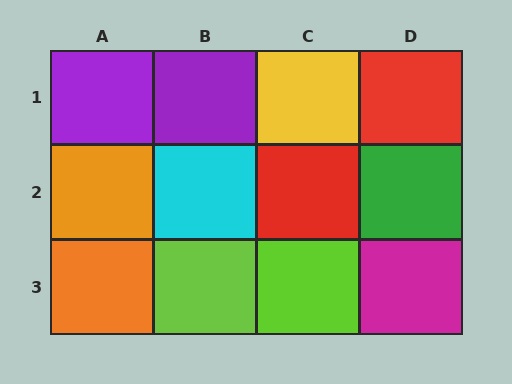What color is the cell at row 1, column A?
Purple.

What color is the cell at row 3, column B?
Lime.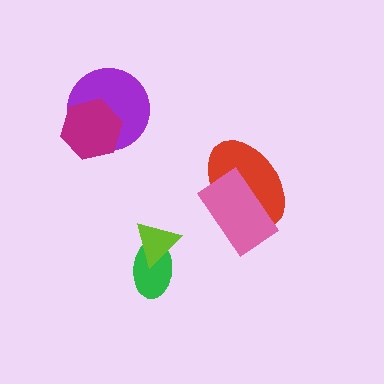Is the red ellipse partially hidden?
Yes, it is partially covered by another shape.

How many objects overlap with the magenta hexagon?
1 object overlaps with the magenta hexagon.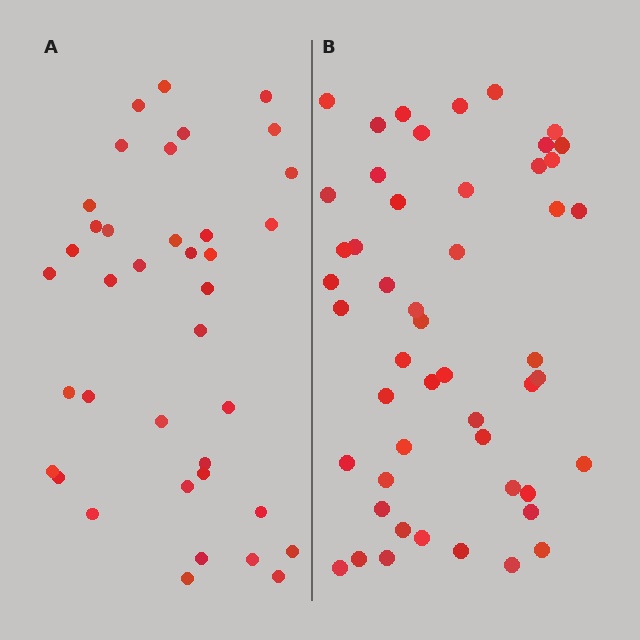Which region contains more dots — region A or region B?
Region B (the right region) has more dots.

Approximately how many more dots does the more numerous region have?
Region B has roughly 12 or so more dots than region A.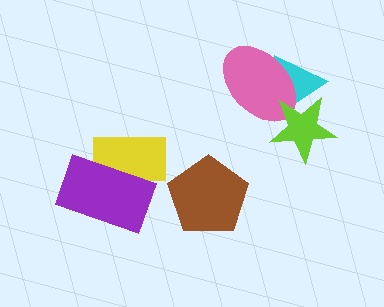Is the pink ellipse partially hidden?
Yes, it is partially covered by another shape.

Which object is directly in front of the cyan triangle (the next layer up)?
The pink ellipse is directly in front of the cyan triangle.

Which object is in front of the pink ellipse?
The lime star is in front of the pink ellipse.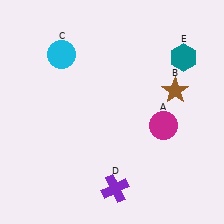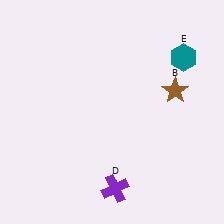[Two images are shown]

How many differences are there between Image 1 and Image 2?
There are 2 differences between the two images.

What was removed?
The magenta circle (A), the cyan circle (C) were removed in Image 2.